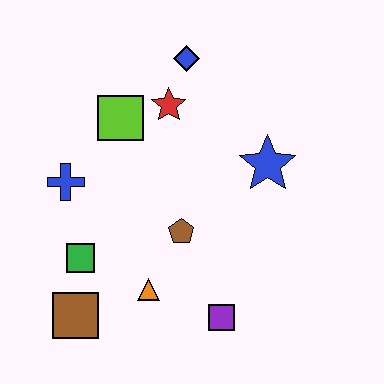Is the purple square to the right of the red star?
Yes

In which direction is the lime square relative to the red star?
The lime square is to the left of the red star.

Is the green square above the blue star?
No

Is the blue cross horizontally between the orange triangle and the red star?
No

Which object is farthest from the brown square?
The blue diamond is farthest from the brown square.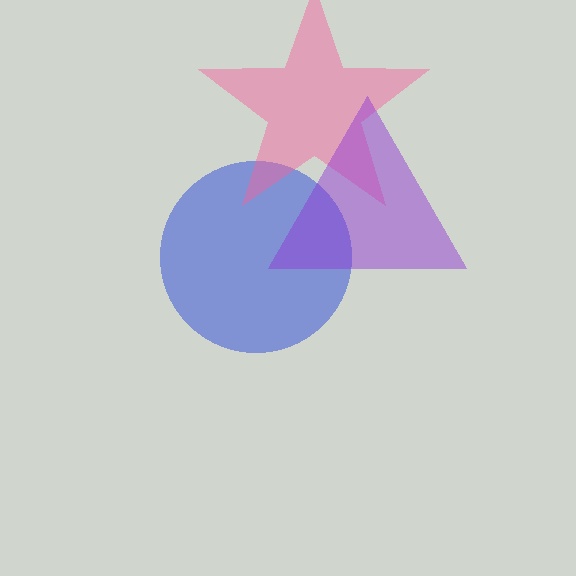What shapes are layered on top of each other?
The layered shapes are: a blue circle, a pink star, a purple triangle.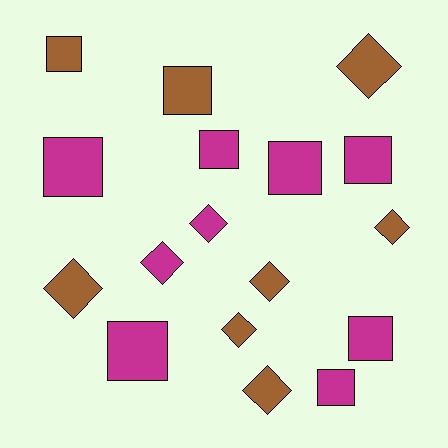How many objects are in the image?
There are 17 objects.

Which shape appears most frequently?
Square, with 9 objects.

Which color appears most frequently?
Magenta, with 9 objects.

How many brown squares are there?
There are 2 brown squares.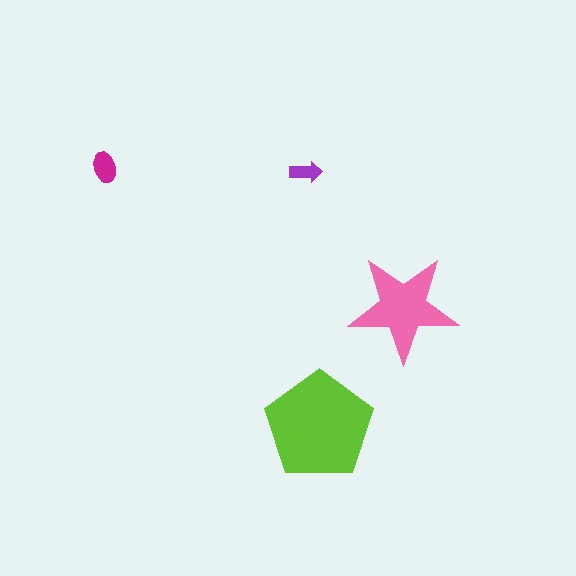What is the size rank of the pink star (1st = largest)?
2nd.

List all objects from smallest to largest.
The purple arrow, the magenta ellipse, the pink star, the lime pentagon.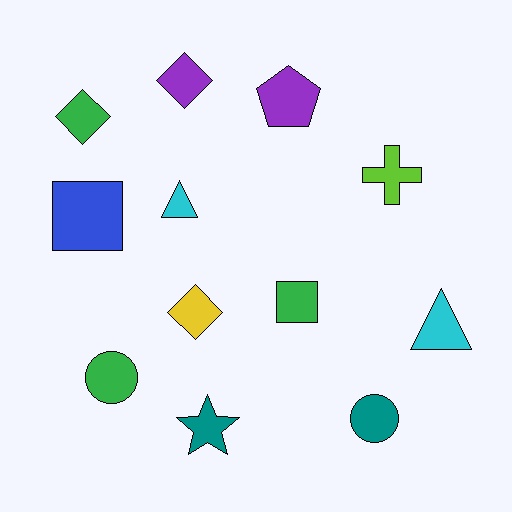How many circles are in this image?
There are 2 circles.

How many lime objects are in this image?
There is 1 lime object.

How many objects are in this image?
There are 12 objects.